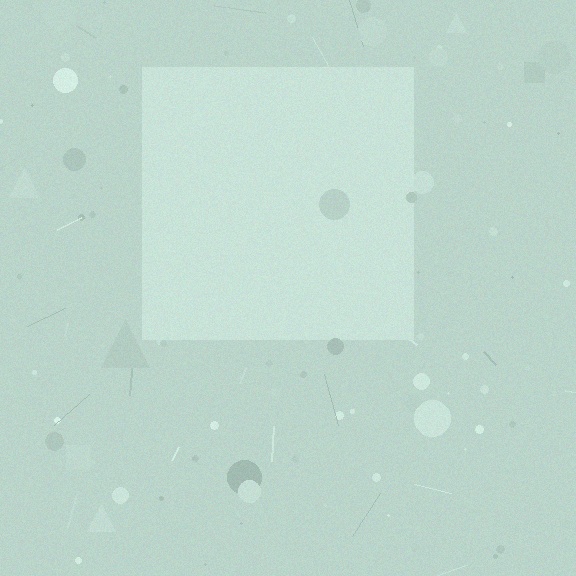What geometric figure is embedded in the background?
A square is embedded in the background.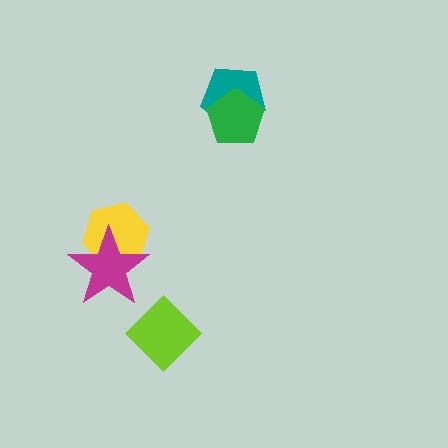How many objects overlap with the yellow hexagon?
1 object overlaps with the yellow hexagon.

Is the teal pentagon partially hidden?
Yes, it is partially covered by another shape.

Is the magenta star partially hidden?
No, no other shape covers it.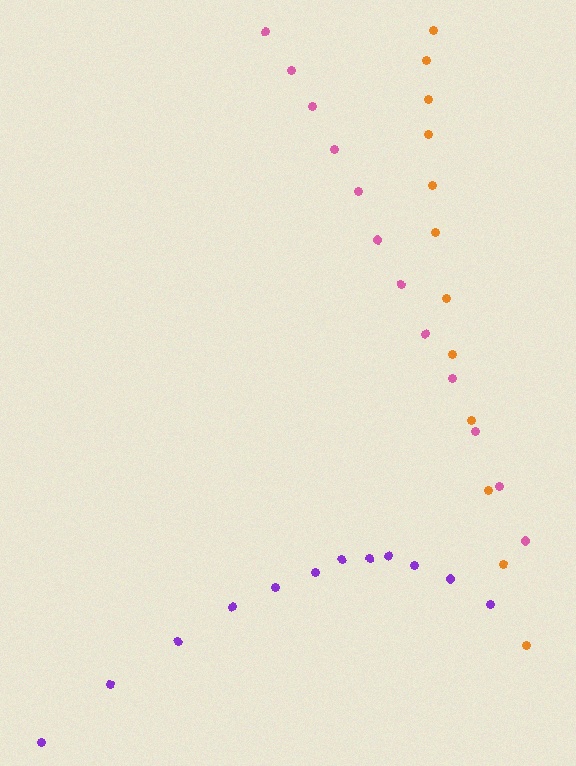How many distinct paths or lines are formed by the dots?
There are 3 distinct paths.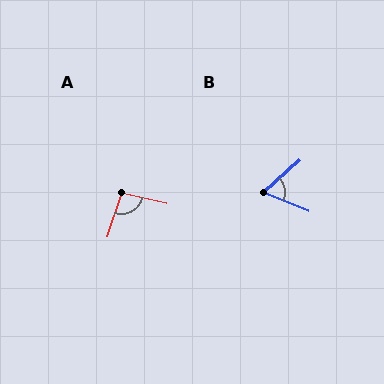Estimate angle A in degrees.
Approximately 95 degrees.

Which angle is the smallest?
B, at approximately 64 degrees.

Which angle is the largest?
A, at approximately 95 degrees.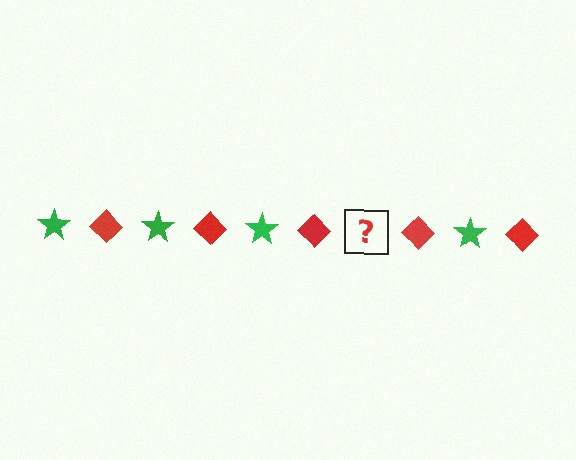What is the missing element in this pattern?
The missing element is a green star.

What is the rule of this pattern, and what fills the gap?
The rule is that the pattern alternates between green star and red diamond. The gap should be filled with a green star.